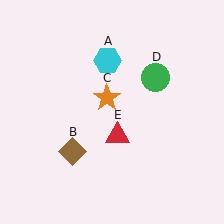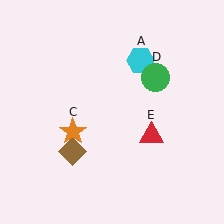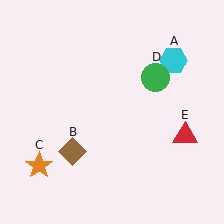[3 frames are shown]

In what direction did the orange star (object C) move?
The orange star (object C) moved down and to the left.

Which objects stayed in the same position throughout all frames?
Brown diamond (object B) and green circle (object D) remained stationary.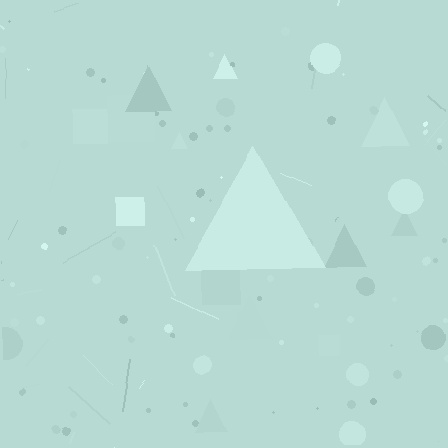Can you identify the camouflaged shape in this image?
The camouflaged shape is a triangle.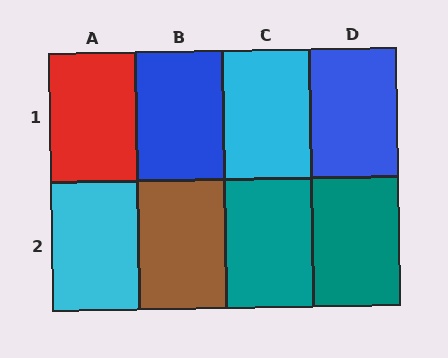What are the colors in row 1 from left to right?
Red, blue, cyan, blue.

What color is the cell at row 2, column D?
Teal.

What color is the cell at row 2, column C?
Teal.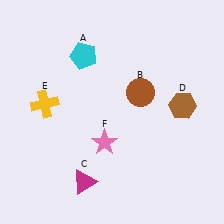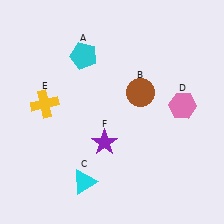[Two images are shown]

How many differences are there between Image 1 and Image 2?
There are 3 differences between the two images.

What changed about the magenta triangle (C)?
In Image 1, C is magenta. In Image 2, it changed to cyan.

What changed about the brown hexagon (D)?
In Image 1, D is brown. In Image 2, it changed to pink.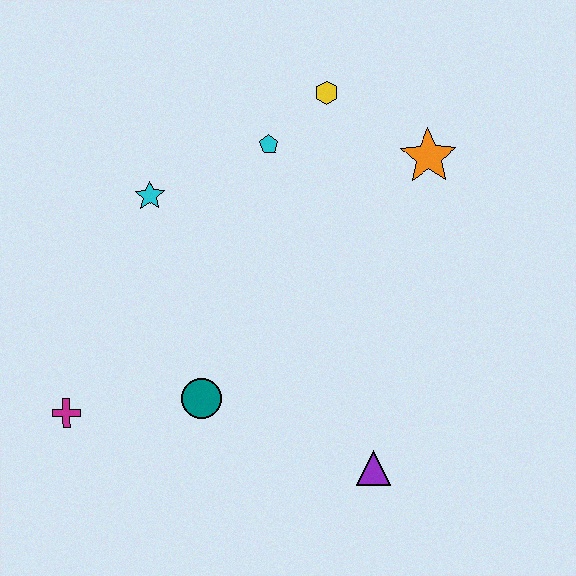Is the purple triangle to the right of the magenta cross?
Yes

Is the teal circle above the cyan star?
No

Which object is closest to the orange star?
The yellow hexagon is closest to the orange star.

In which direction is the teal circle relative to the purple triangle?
The teal circle is to the left of the purple triangle.